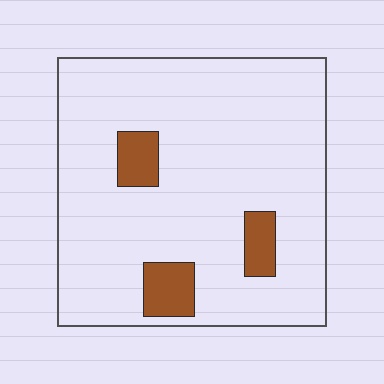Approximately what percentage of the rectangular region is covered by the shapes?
Approximately 10%.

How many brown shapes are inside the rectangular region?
3.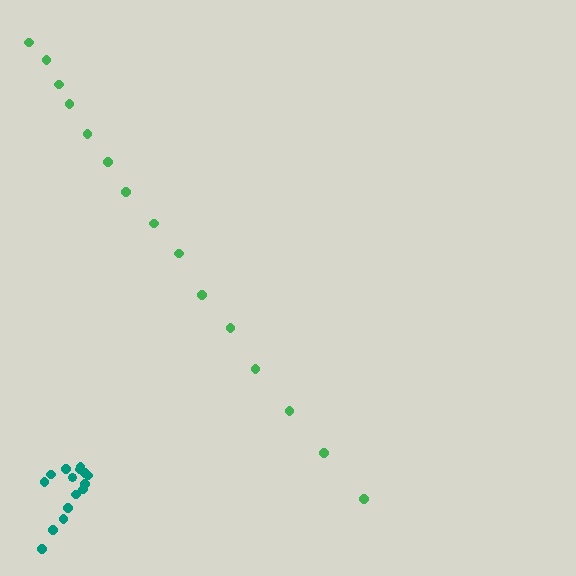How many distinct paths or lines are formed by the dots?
There are 2 distinct paths.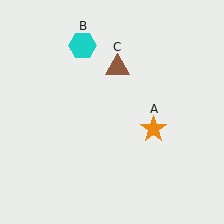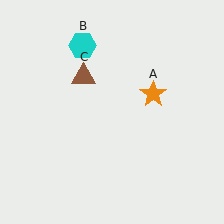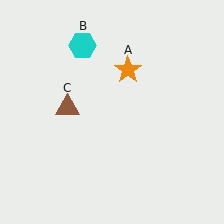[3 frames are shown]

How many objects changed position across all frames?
2 objects changed position: orange star (object A), brown triangle (object C).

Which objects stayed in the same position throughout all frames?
Cyan hexagon (object B) remained stationary.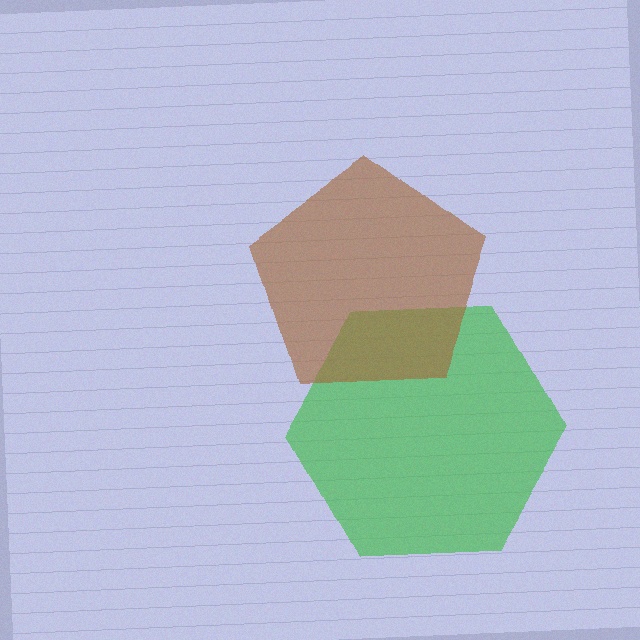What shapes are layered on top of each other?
The layered shapes are: a green hexagon, a brown pentagon.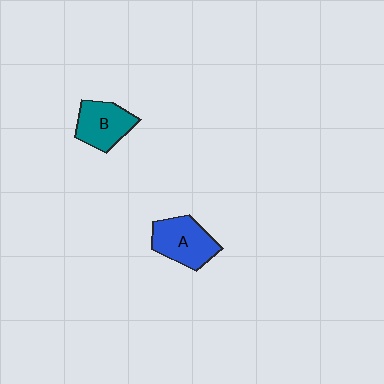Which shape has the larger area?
Shape A (blue).